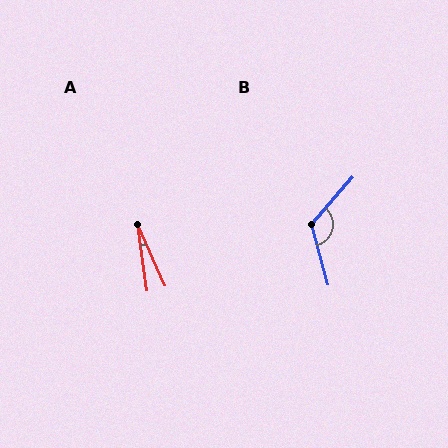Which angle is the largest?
B, at approximately 124 degrees.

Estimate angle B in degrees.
Approximately 124 degrees.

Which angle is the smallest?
A, at approximately 16 degrees.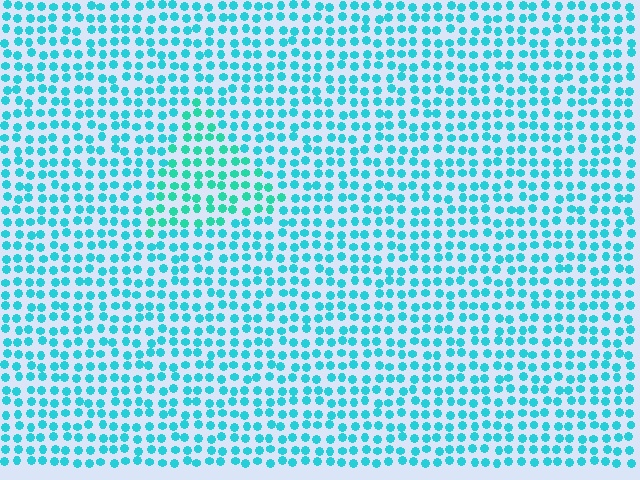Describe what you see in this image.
The image is filled with small cyan elements in a uniform arrangement. A triangle-shaped region is visible where the elements are tinted to a slightly different hue, forming a subtle color boundary.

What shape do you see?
I see a triangle.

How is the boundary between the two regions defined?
The boundary is defined purely by a slight shift in hue (about 21 degrees). Spacing, size, and orientation are identical on both sides.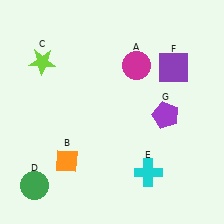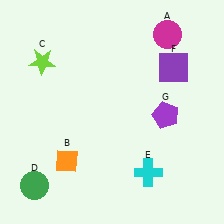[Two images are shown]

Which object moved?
The magenta circle (A) moved up.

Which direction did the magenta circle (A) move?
The magenta circle (A) moved up.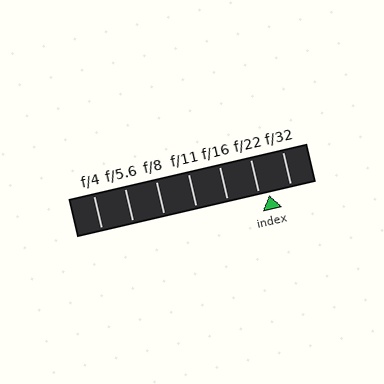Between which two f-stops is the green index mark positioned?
The index mark is between f/22 and f/32.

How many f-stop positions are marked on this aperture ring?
There are 7 f-stop positions marked.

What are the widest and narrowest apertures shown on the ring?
The widest aperture shown is f/4 and the narrowest is f/32.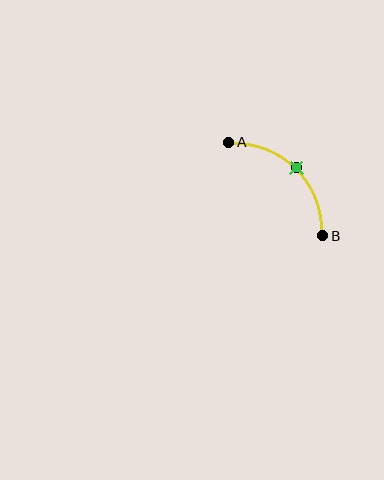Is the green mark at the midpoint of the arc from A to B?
Yes. The green mark lies on the arc at equal arc-length from both A and B — it is the arc midpoint.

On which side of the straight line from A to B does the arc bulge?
The arc bulges above and to the right of the straight line connecting A and B.